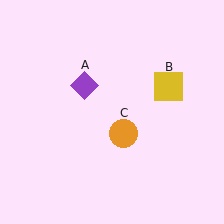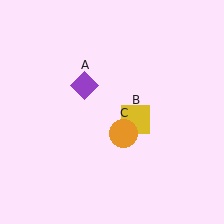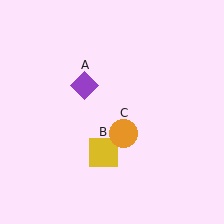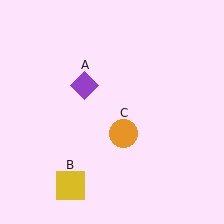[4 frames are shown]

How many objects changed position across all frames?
1 object changed position: yellow square (object B).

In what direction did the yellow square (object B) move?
The yellow square (object B) moved down and to the left.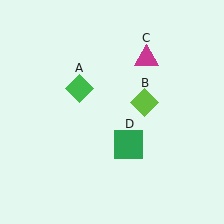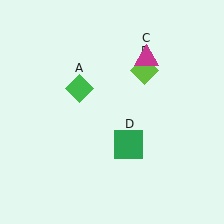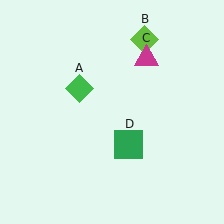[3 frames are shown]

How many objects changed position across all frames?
1 object changed position: lime diamond (object B).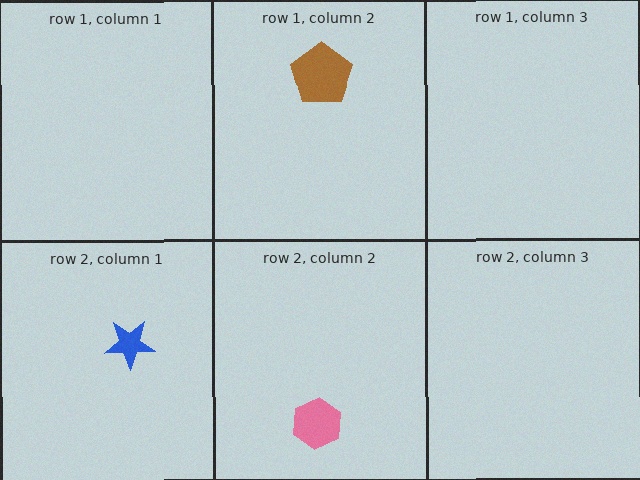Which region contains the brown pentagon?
The row 1, column 2 region.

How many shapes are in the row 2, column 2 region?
1.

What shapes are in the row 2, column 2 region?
The pink hexagon.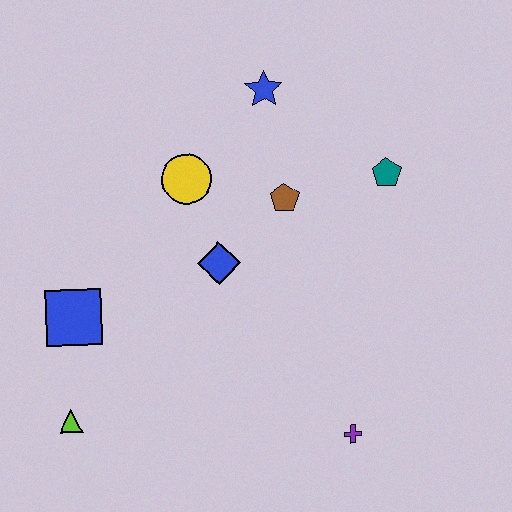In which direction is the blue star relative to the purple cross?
The blue star is above the purple cross.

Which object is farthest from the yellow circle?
The purple cross is farthest from the yellow circle.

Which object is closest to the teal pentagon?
The brown pentagon is closest to the teal pentagon.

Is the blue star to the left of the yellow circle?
No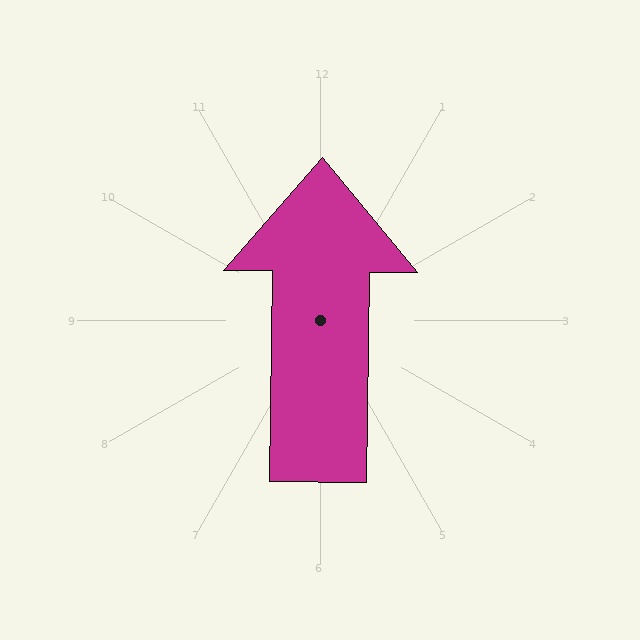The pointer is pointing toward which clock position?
Roughly 12 o'clock.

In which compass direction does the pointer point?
North.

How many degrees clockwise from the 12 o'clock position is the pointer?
Approximately 1 degrees.